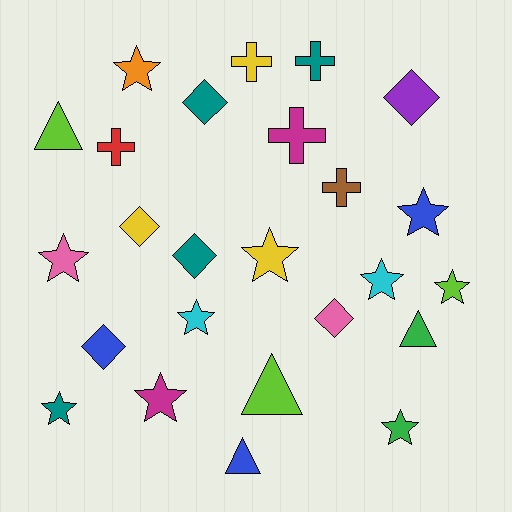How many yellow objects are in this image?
There are 3 yellow objects.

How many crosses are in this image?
There are 5 crosses.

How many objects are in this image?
There are 25 objects.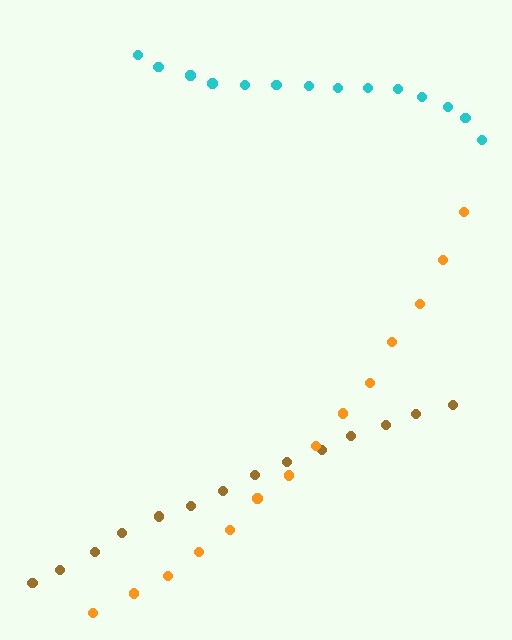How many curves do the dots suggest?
There are 3 distinct paths.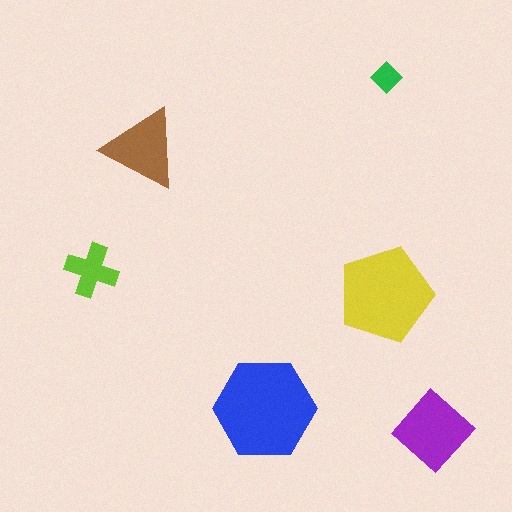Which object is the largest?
The blue hexagon.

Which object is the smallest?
The green diamond.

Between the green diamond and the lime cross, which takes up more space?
The lime cross.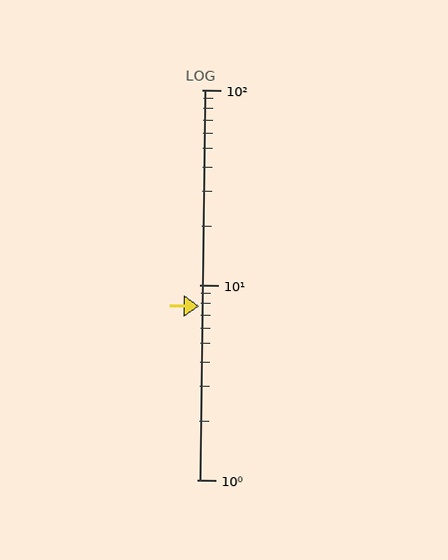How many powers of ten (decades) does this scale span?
The scale spans 2 decades, from 1 to 100.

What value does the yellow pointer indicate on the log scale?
The pointer indicates approximately 7.8.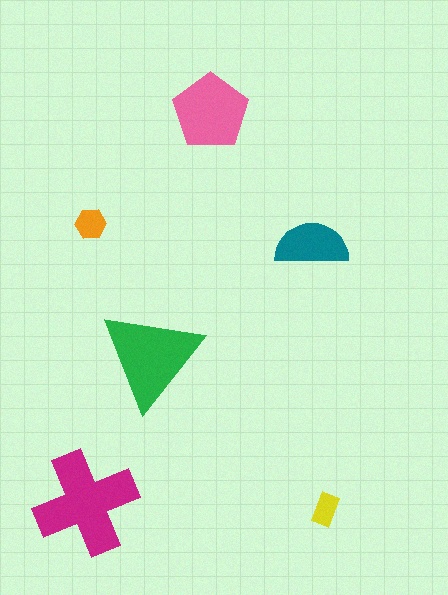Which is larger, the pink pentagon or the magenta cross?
The magenta cross.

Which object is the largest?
The magenta cross.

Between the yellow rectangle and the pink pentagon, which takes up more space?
The pink pentagon.